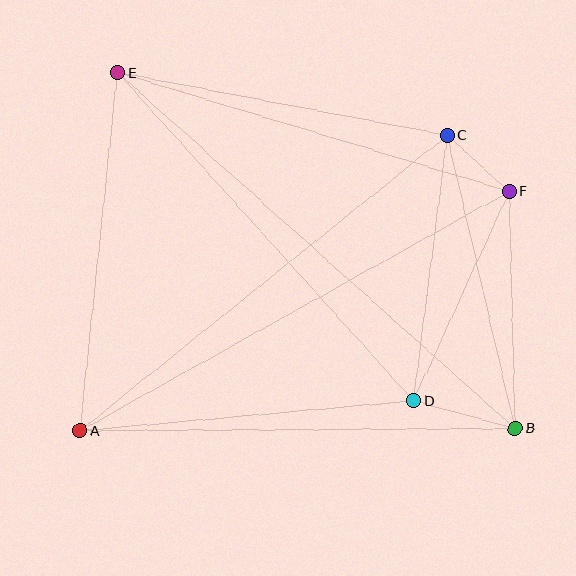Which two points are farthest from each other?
Points B and E are farthest from each other.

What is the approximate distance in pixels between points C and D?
The distance between C and D is approximately 268 pixels.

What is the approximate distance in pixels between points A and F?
The distance between A and F is approximately 491 pixels.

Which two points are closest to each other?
Points C and F are closest to each other.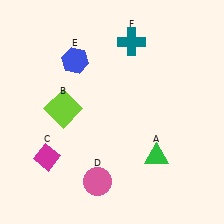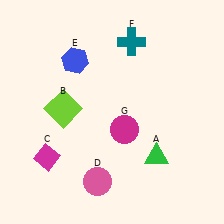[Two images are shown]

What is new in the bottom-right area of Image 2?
A magenta circle (G) was added in the bottom-right area of Image 2.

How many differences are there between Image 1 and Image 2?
There is 1 difference between the two images.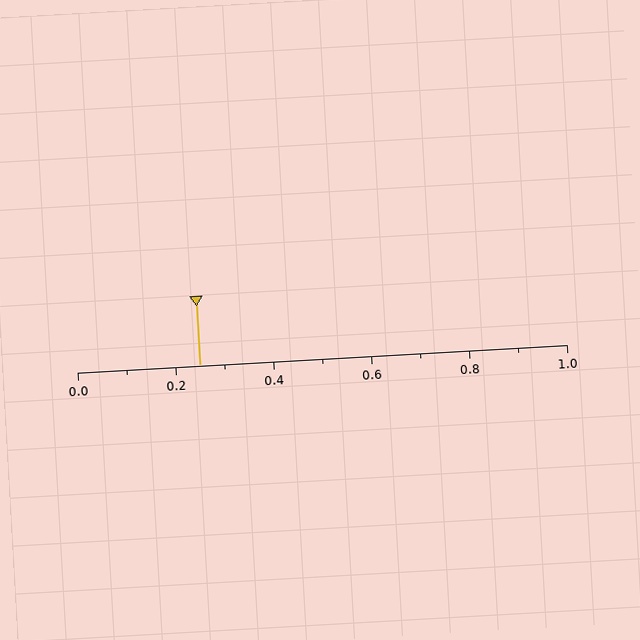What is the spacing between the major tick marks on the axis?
The major ticks are spaced 0.2 apart.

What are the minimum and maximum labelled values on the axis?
The axis runs from 0.0 to 1.0.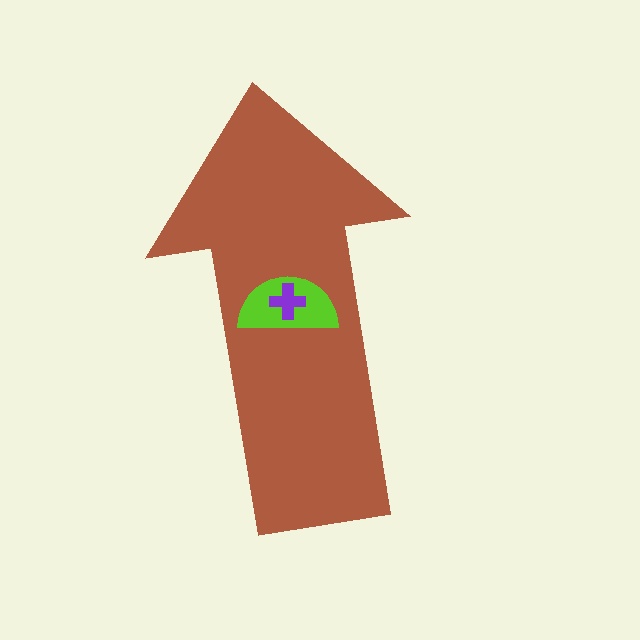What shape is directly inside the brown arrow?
The lime semicircle.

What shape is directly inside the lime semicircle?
The purple cross.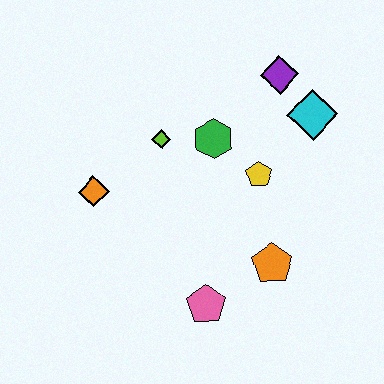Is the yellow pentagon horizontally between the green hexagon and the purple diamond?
Yes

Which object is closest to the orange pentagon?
The pink pentagon is closest to the orange pentagon.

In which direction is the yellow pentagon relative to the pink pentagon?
The yellow pentagon is above the pink pentagon.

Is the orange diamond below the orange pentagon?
No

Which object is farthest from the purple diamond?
The pink pentagon is farthest from the purple diamond.